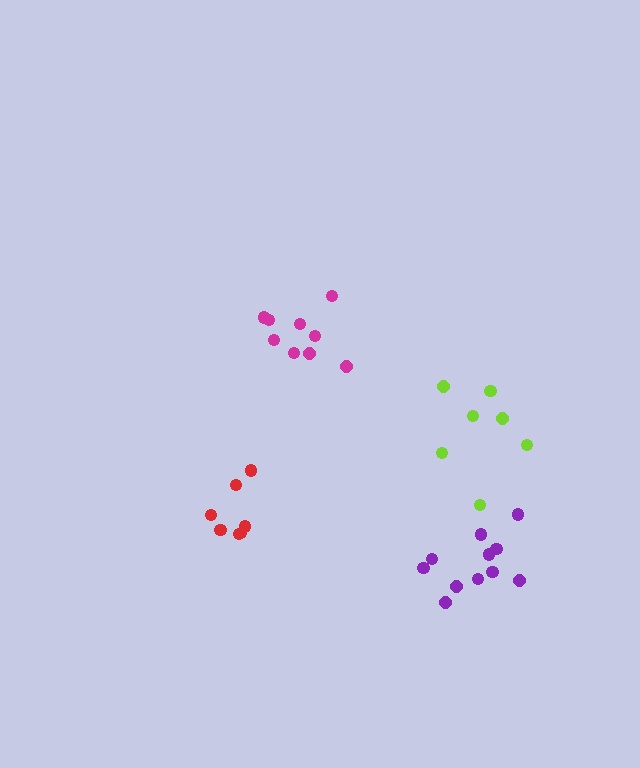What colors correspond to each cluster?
The clusters are colored: lime, red, purple, magenta.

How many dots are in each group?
Group 1: 7 dots, Group 2: 7 dots, Group 3: 11 dots, Group 4: 9 dots (34 total).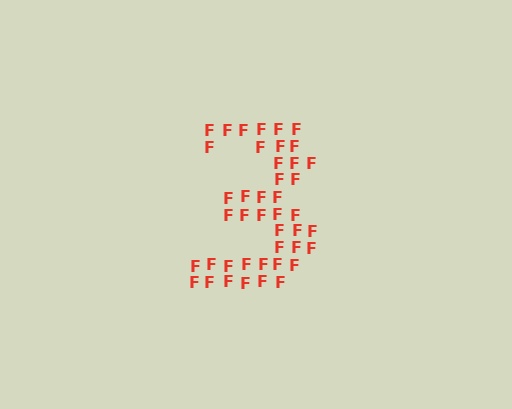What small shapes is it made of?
It is made of small letter F's.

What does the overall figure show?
The overall figure shows the digit 3.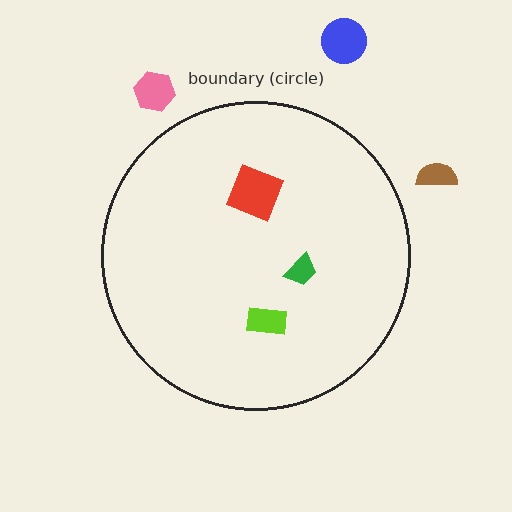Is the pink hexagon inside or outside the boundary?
Outside.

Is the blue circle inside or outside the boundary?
Outside.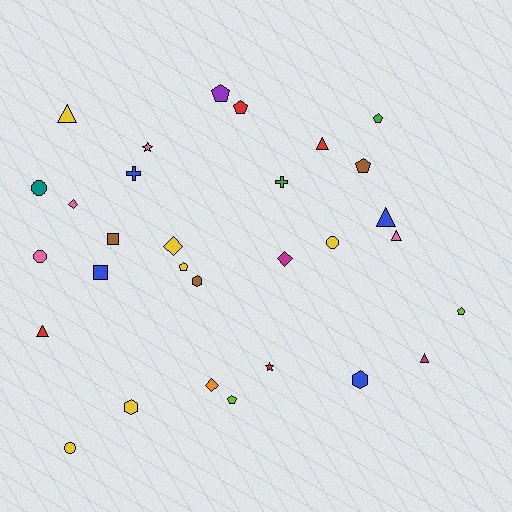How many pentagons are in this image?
There are 7 pentagons.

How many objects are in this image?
There are 30 objects.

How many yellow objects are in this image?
There are 6 yellow objects.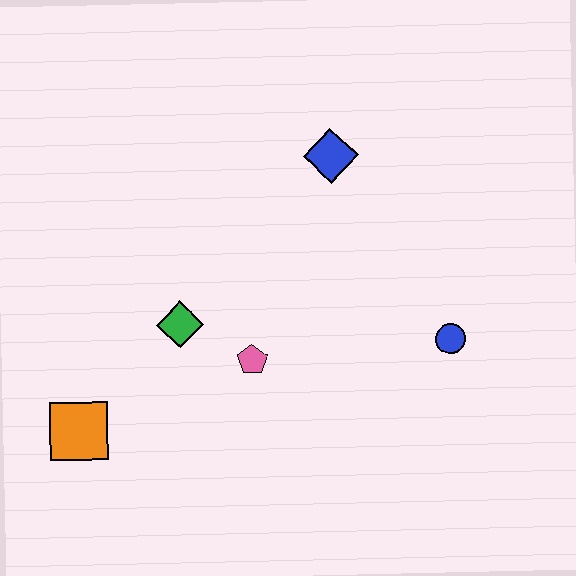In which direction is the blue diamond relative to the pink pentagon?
The blue diamond is above the pink pentagon.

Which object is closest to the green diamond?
The pink pentagon is closest to the green diamond.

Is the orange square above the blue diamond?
No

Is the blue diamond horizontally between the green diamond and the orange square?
No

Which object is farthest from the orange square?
The blue circle is farthest from the orange square.